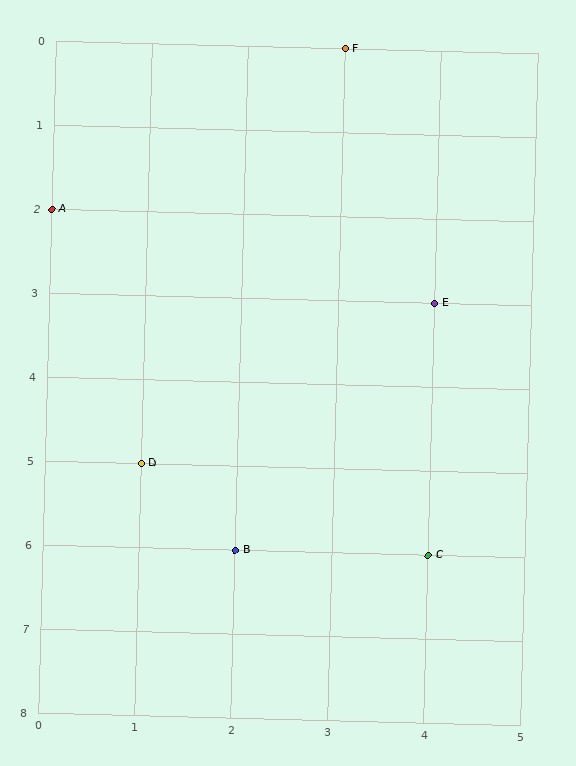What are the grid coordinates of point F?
Point F is at grid coordinates (3, 0).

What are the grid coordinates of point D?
Point D is at grid coordinates (1, 5).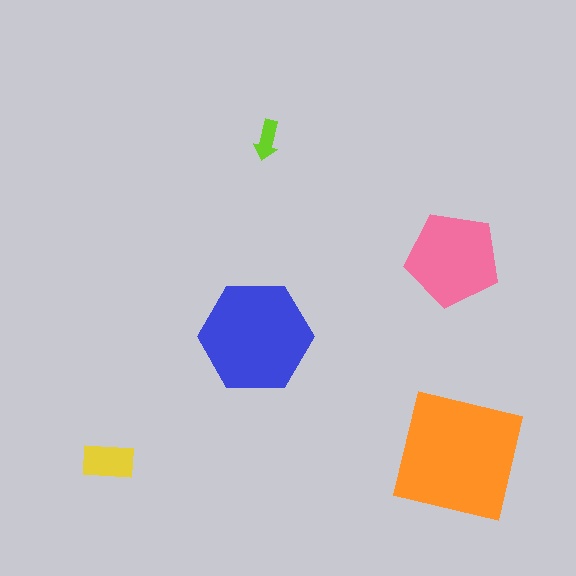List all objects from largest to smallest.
The orange square, the blue hexagon, the pink pentagon, the yellow rectangle, the lime arrow.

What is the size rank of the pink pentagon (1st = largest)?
3rd.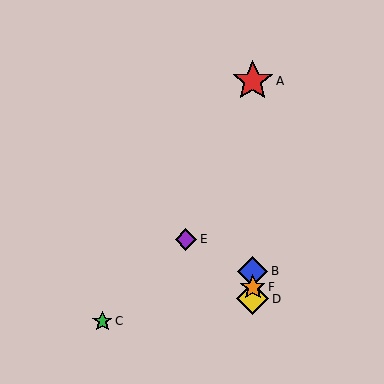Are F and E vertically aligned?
No, F is at x≈253 and E is at x≈186.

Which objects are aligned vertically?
Objects A, B, D, F are aligned vertically.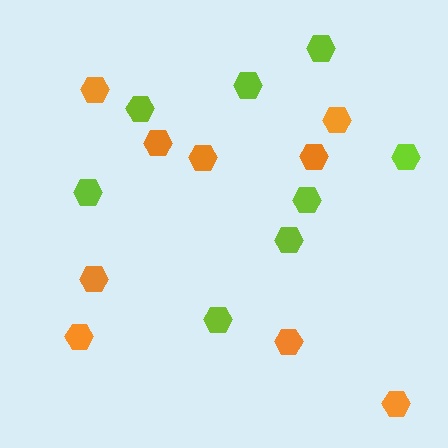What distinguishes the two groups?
There are 2 groups: one group of lime hexagons (8) and one group of orange hexagons (9).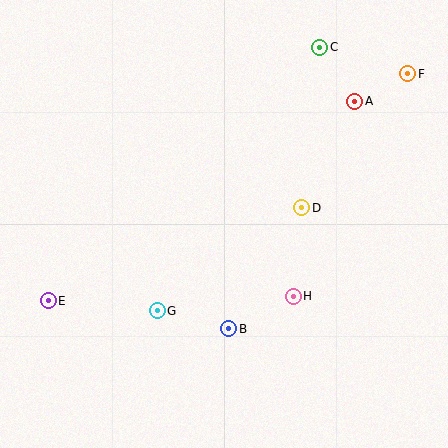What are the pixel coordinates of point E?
Point E is at (48, 301).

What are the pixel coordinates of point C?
Point C is at (320, 47).